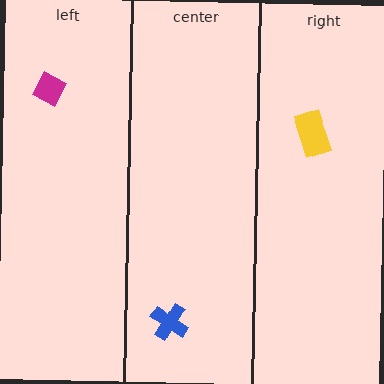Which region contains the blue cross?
The center region.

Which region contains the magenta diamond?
The left region.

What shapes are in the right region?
The yellow rectangle.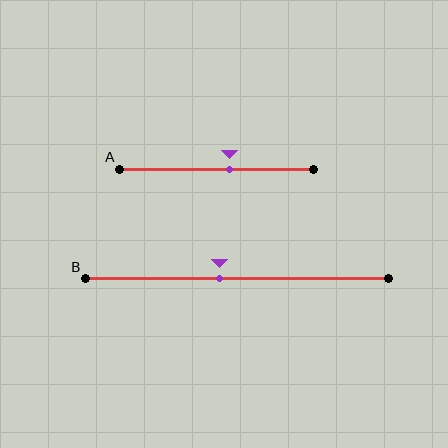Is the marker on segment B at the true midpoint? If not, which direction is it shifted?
No, the marker on segment B is shifted to the left by about 6% of the segment length.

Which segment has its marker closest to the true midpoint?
Segment B has its marker closest to the true midpoint.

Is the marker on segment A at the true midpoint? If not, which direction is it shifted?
No, the marker on segment A is shifted to the right by about 7% of the segment length.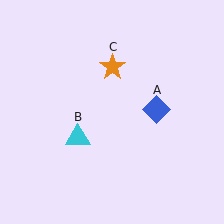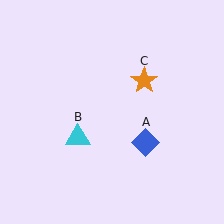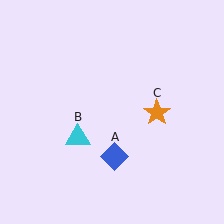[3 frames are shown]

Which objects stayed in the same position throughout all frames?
Cyan triangle (object B) remained stationary.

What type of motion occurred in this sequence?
The blue diamond (object A), orange star (object C) rotated clockwise around the center of the scene.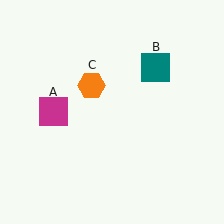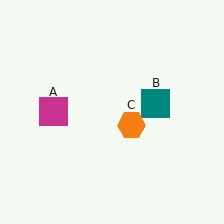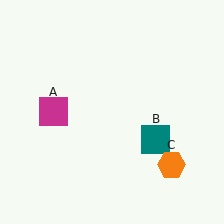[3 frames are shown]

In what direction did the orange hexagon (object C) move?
The orange hexagon (object C) moved down and to the right.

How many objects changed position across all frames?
2 objects changed position: teal square (object B), orange hexagon (object C).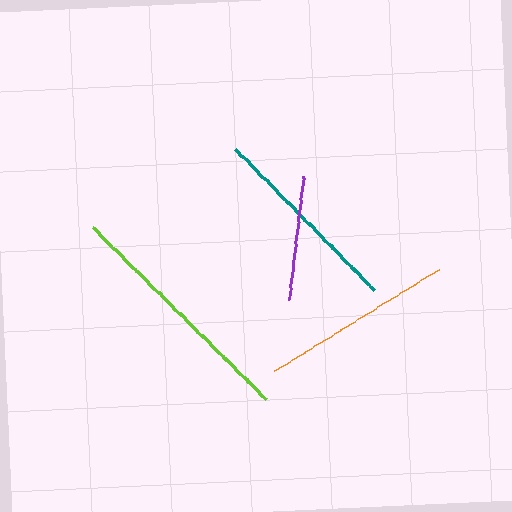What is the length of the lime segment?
The lime segment is approximately 243 pixels long.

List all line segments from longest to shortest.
From longest to shortest: lime, teal, orange, purple.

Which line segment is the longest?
The lime line is the longest at approximately 243 pixels.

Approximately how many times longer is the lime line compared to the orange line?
The lime line is approximately 1.3 times the length of the orange line.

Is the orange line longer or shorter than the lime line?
The lime line is longer than the orange line.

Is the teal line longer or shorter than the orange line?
The teal line is longer than the orange line.